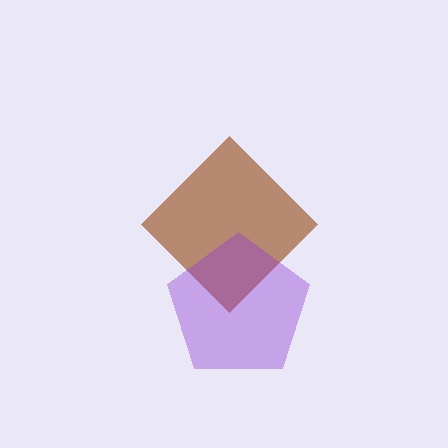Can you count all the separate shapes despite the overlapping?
Yes, there are 2 separate shapes.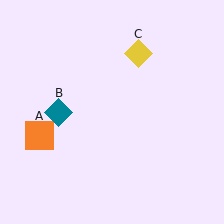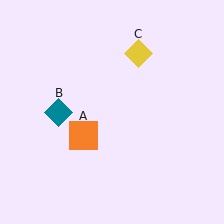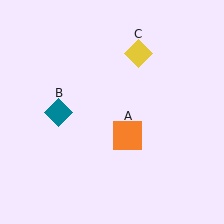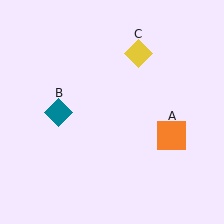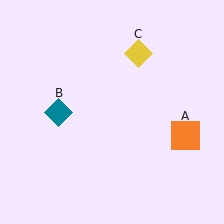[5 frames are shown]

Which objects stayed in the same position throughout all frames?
Teal diamond (object B) and yellow diamond (object C) remained stationary.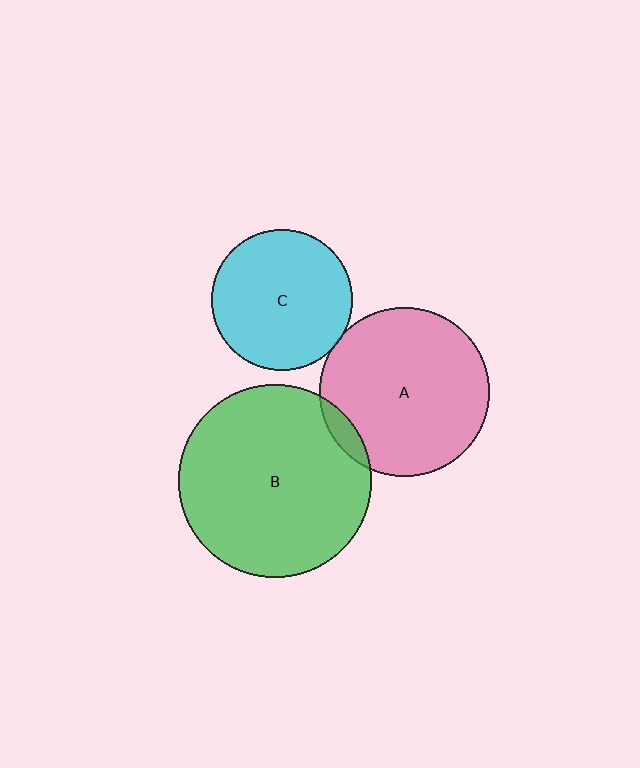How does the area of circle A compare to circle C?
Approximately 1.4 times.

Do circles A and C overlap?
Yes.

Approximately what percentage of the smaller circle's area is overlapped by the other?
Approximately 5%.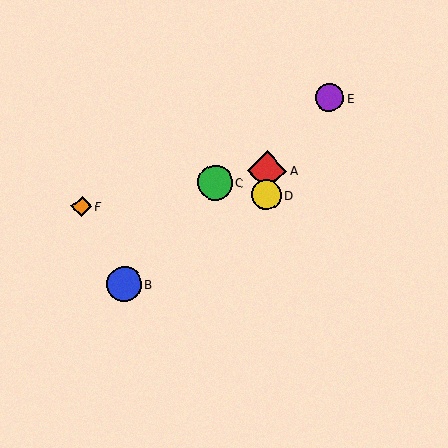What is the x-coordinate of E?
Object E is at x≈329.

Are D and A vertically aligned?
Yes, both are at x≈266.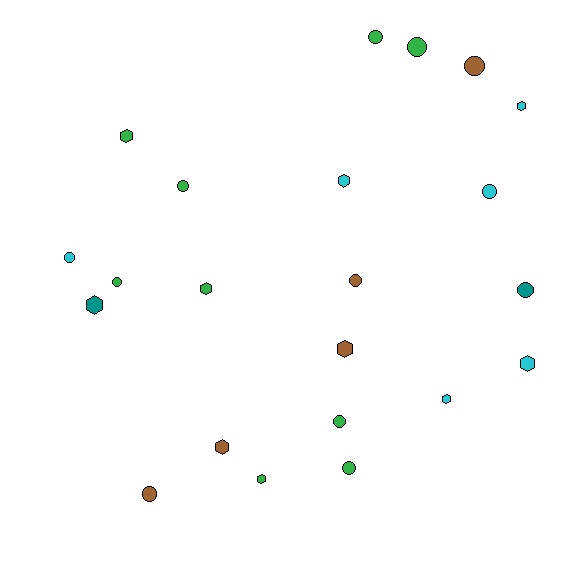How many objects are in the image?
There are 22 objects.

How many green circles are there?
There are 6 green circles.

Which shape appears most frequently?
Circle, with 12 objects.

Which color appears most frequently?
Green, with 9 objects.